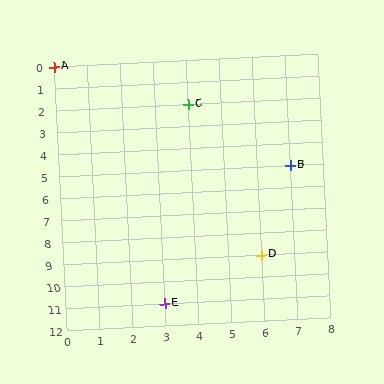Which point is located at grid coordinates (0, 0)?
Point A is at (0, 0).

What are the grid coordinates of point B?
Point B is at grid coordinates (7, 5).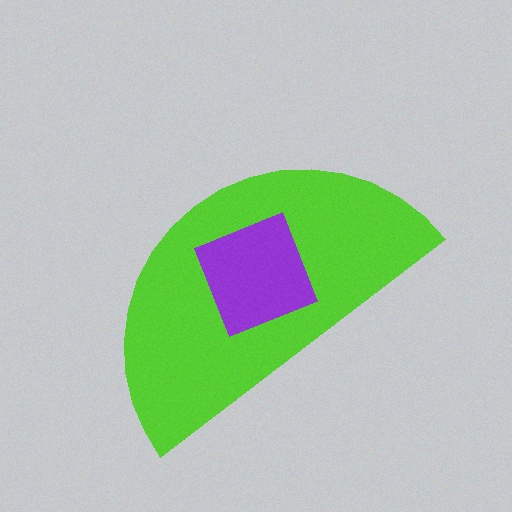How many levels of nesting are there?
2.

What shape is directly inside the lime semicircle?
The purple square.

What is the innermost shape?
The purple square.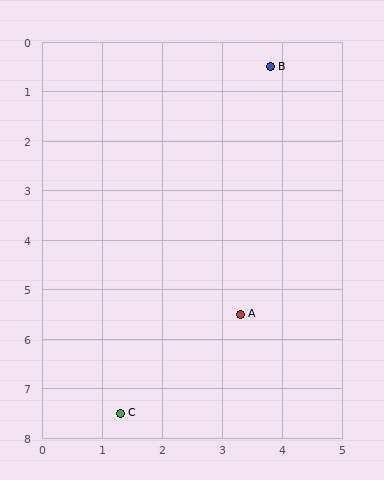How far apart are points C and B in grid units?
Points C and B are about 7.4 grid units apart.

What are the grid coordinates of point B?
Point B is at approximately (3.8, 0.5).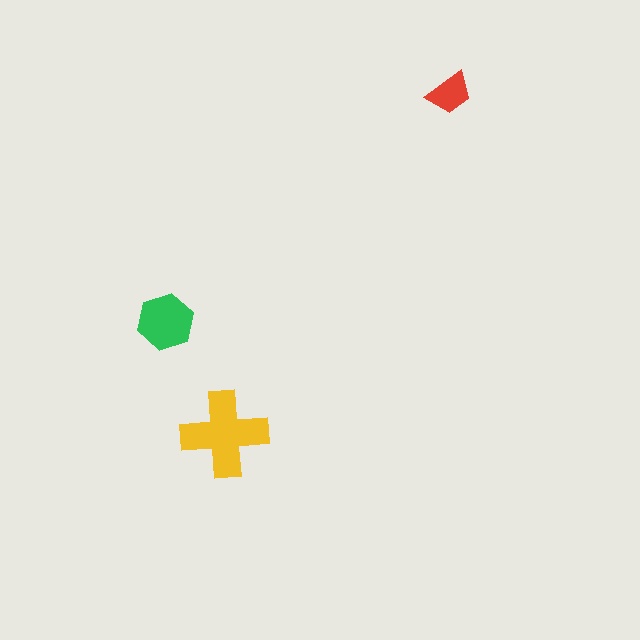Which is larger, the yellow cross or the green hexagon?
The yellow cross.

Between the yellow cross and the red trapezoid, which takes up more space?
The yellow cross.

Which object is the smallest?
The red trapezoid.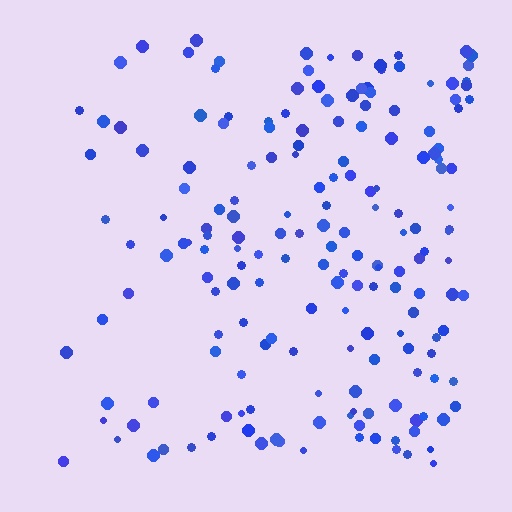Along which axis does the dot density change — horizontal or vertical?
Horizontal.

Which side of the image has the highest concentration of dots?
The right.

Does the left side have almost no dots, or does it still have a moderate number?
Still a moderate number, just noticeably fewer than the right.